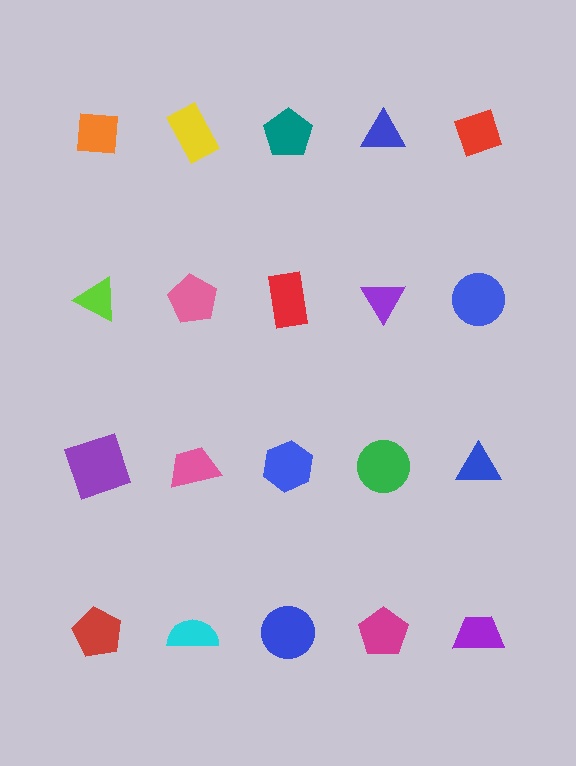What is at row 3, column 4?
A green circle.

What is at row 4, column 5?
A purple trapezoid.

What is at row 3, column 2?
A pink trapezoid.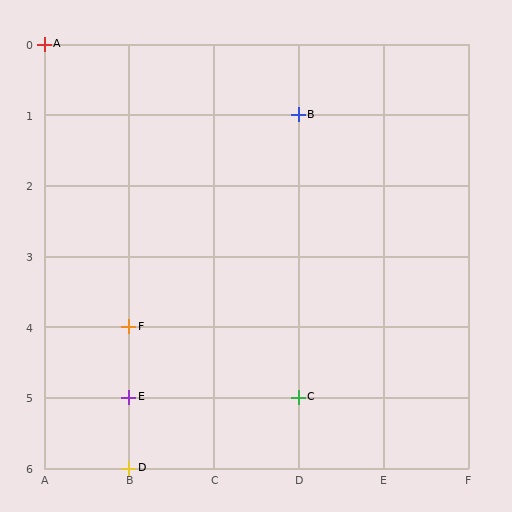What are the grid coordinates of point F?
Point F is at grid coordinates (B, 4).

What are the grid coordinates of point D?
Point D is at grid coordinates (B, 6).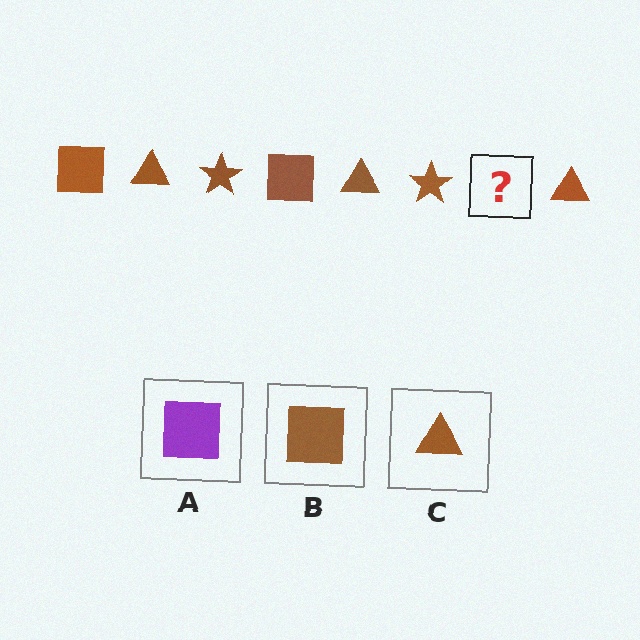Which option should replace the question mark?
Option B.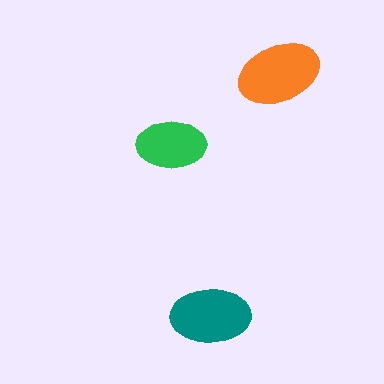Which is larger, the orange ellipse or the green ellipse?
The orange one.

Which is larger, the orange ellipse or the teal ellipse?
The orange one.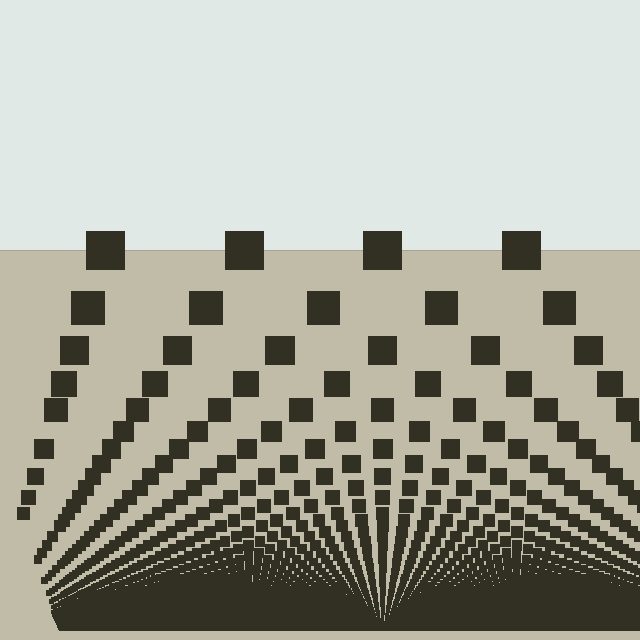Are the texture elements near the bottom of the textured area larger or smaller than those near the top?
Smaller. The gradient is inverted — elements near the bottom are smaller and denser.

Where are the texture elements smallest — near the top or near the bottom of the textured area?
Near the bottom.